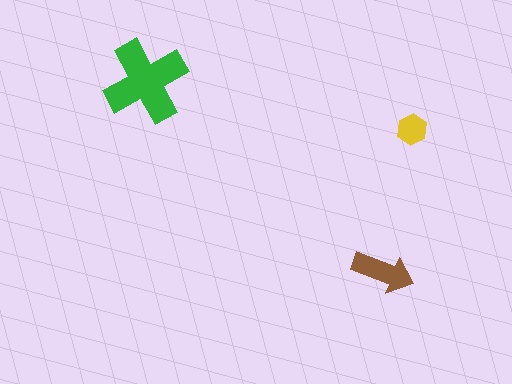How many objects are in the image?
There are 3 objects in the image.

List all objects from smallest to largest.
The yellow hexagon, the brown arrow, the green cross.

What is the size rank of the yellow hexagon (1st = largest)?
3rd.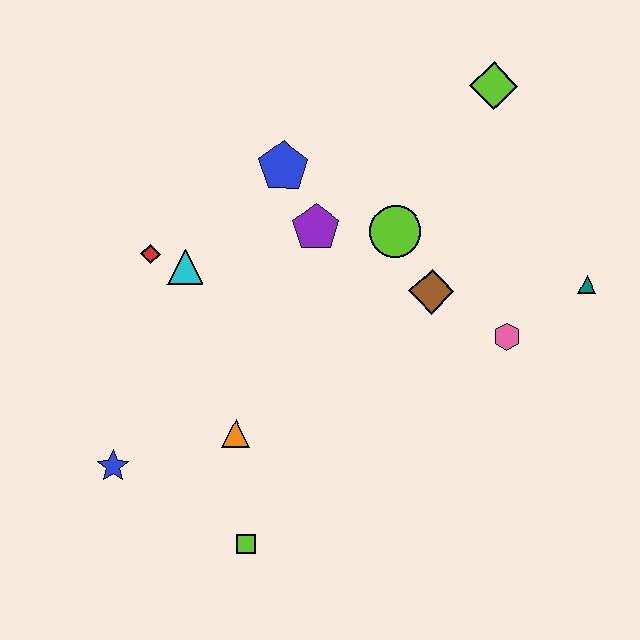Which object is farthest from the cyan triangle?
The teal triangle is farthest from the cyan triangle.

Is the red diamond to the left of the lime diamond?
Yes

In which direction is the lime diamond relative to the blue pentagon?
The lime diamond is to the right of the blue pentagon.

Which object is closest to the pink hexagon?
The brown diamond is closest to the pink hexagon.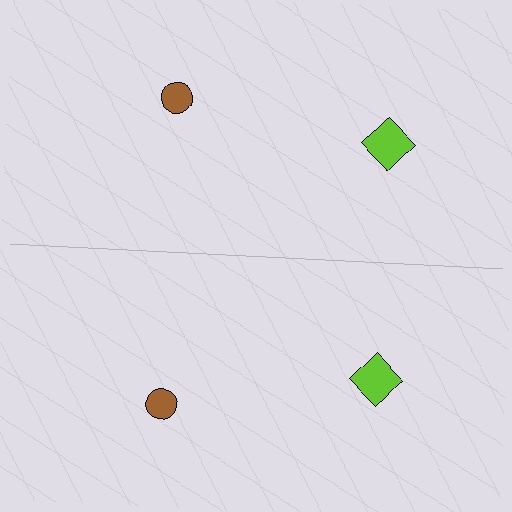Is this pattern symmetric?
Yes, this pattern has bilateral (reflection) symmetry.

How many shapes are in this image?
There are 4 shapes in this image.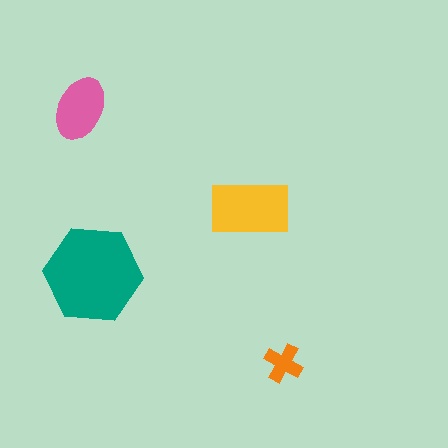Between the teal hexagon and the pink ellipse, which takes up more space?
The teal hexagon.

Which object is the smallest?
The orange cross.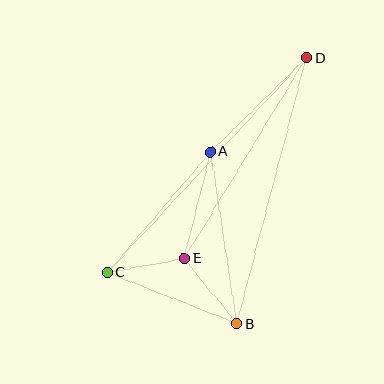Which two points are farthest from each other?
Points C and D are farthest from each other.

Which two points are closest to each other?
Points C and E are closest to each other.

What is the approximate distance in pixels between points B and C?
The distance between B and C is approximately 140 pixels.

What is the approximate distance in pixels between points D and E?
The distance between D and E is approximately 235 pixels.